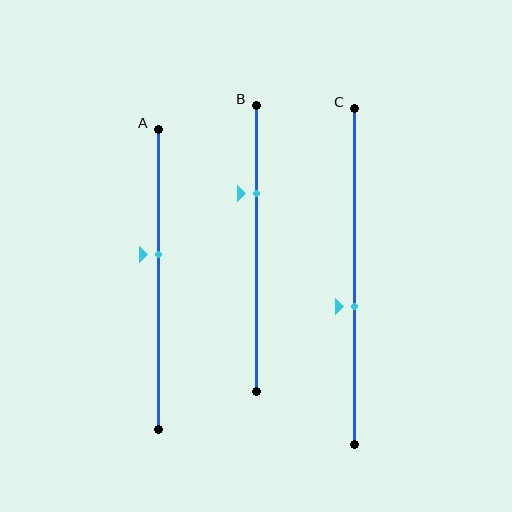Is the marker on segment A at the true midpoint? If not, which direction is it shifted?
No, the marker on segment A is shifted upward by about 9% of the segment length.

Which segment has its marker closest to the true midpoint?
Segment A has its marker closest to the true midpoint.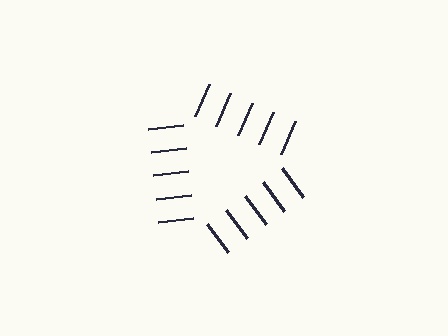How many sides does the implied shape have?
3 sides — the line-ends trace a triangle.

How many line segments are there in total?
15 — 5 along each of the 3 edges.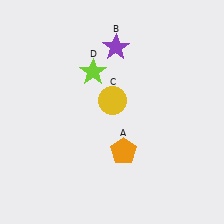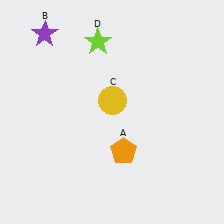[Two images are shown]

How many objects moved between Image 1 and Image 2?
2 objects moved between the two images.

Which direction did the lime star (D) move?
The lime star (D) moved up.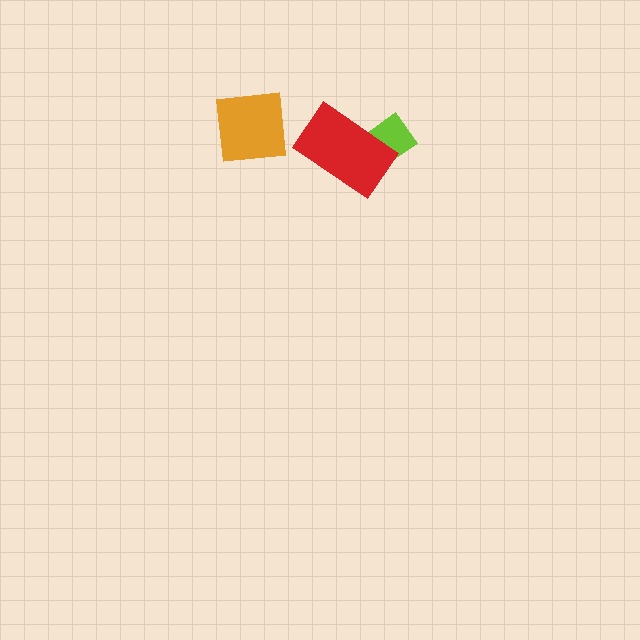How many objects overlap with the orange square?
0 objects overlap with the orange square.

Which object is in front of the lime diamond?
The red rectangle is in front of the lime diamond.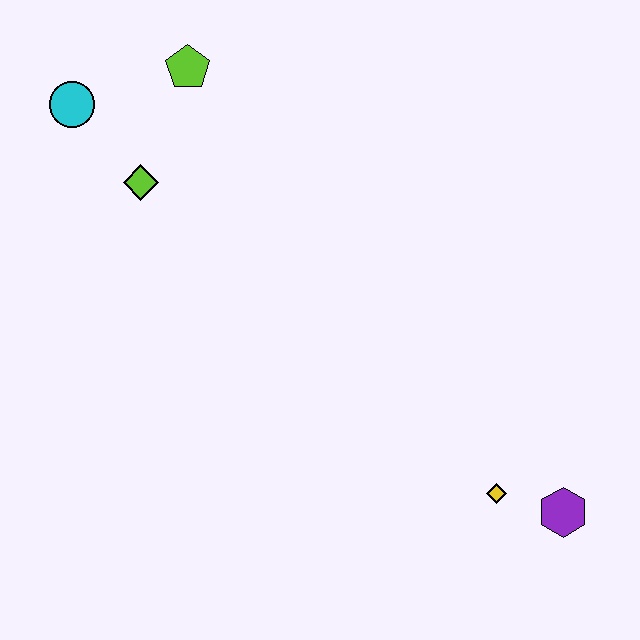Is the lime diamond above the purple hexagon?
Yes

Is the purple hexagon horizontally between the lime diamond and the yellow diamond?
No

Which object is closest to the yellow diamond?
The purple hexagon is closest to the yellow diamond.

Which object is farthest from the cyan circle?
The purple hexagon is farthest from the cyan circle.